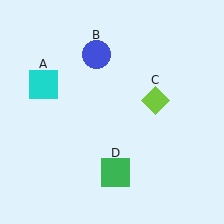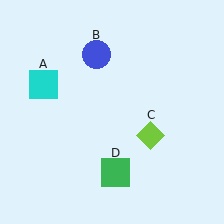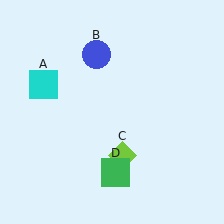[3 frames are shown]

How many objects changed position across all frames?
1 object changed position: lime diamond (object C).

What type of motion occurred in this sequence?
The lime diamond (object C) rotated clockwise around the center of the scene.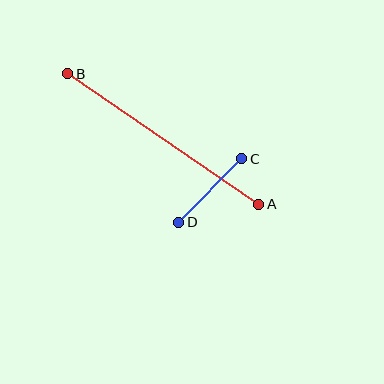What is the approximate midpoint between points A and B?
The midpoint is at approximately (163, 139) pixels.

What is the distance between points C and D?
The distance is approximately 90 pixels.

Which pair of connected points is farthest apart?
Points A and B are farthest apart.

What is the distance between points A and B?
The distance is approximately 232 pixels.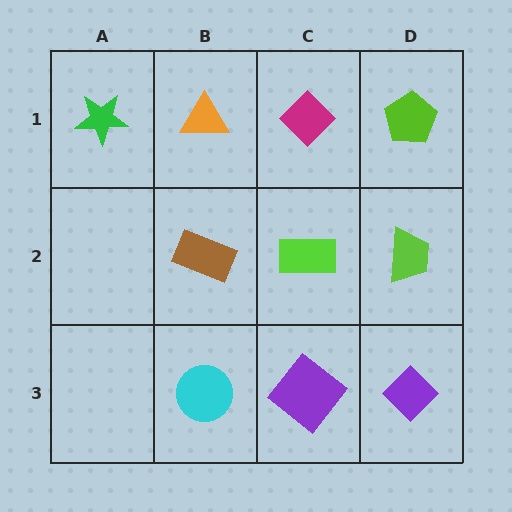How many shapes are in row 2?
3 shapes.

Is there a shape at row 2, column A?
No, that cell is empty.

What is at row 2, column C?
A lime rectangle.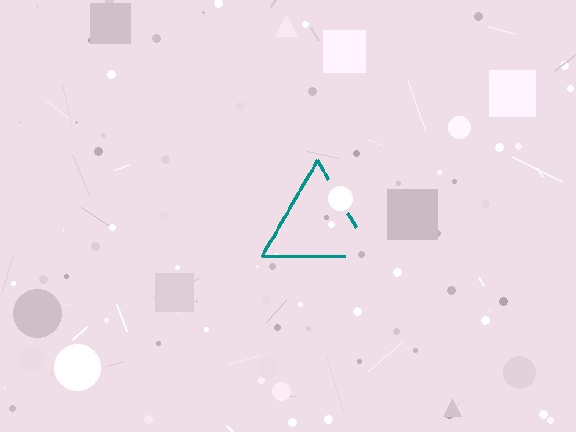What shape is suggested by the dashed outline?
The dashed outline suggests a triangle.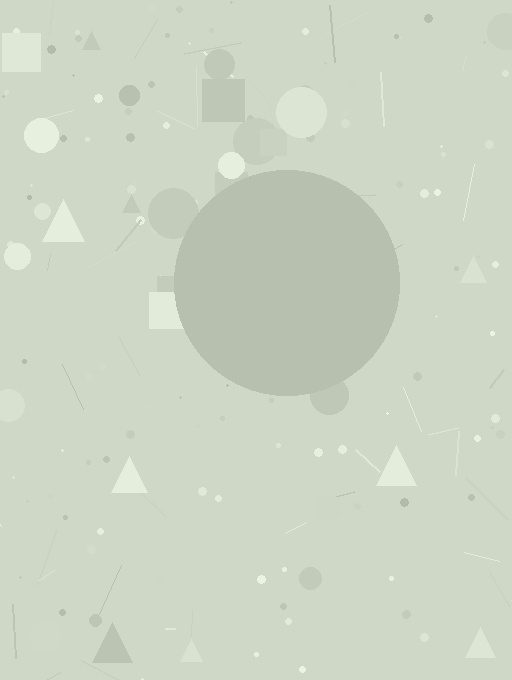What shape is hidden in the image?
A circle is hidden in the image.